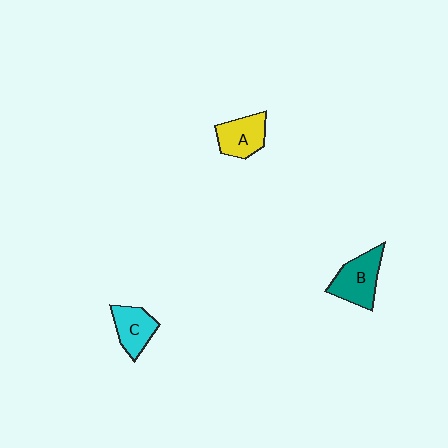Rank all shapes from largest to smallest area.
From largest to smallest: B (teal), A (yellow), C (cyan).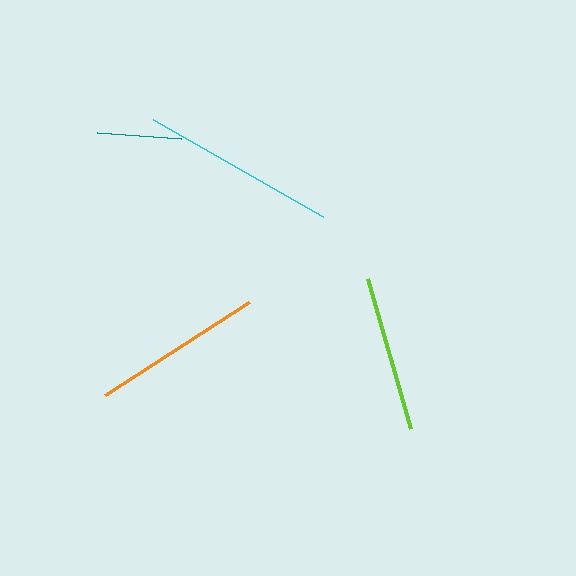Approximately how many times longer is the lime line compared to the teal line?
The lime line is approximately 1.8 times the length of the teal line.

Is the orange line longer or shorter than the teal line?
The orange line is longer than the teal line.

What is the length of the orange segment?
The orange segment is approximately 172 pixels long.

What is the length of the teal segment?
The teal segment is approximately 84 pixels long.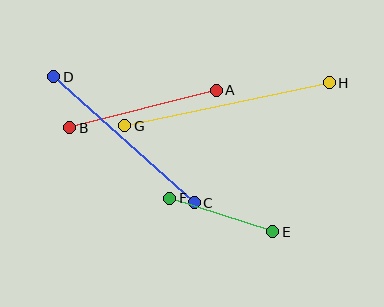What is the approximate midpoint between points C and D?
The midpoint is at approximately (124, 140) pixels.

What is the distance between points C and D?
The distance is approximately 189 pixels.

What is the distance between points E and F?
The distance is approximately 108 pixels.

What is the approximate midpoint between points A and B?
The midpoint is at approximately (143, 109) pixels.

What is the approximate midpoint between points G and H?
The midpoint is at approximately (227, 104) pixels.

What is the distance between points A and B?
The distance is approximately 151 pixels.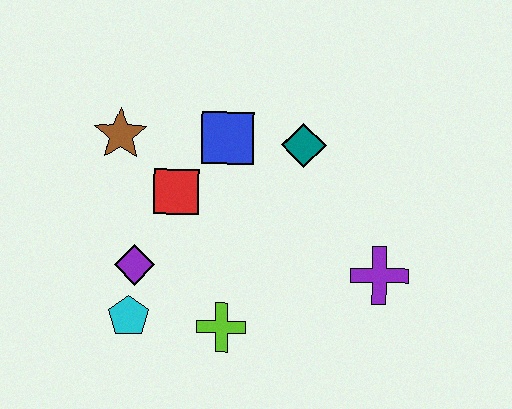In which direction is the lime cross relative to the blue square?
The lime cross is below the blue square.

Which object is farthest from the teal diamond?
The cyan pentagon is farthest from the teal diamond.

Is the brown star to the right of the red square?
No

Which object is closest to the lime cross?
The cyan pentagon is closest to the lime cross.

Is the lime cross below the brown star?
Yes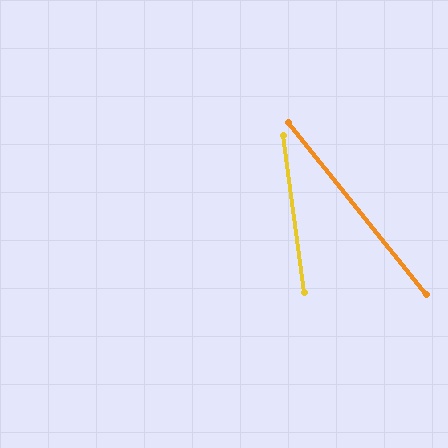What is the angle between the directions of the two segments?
Approximately 31 degrees.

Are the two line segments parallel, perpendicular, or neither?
Neither parallel nor perpendicular — they differ by about 31°.